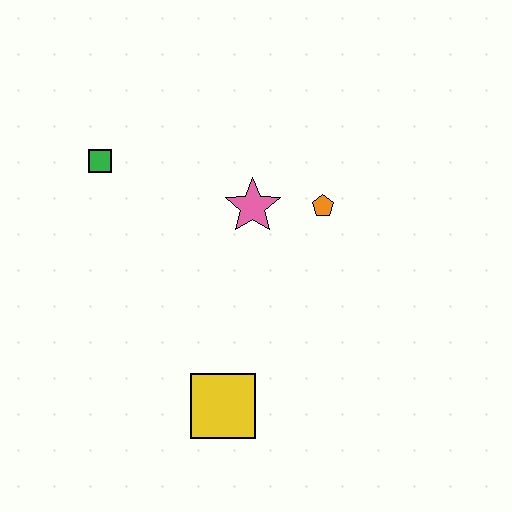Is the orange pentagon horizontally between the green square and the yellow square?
No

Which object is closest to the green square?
The pink star is closest to the green square.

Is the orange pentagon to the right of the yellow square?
Yes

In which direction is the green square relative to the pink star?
The green square is to the left of the pink star.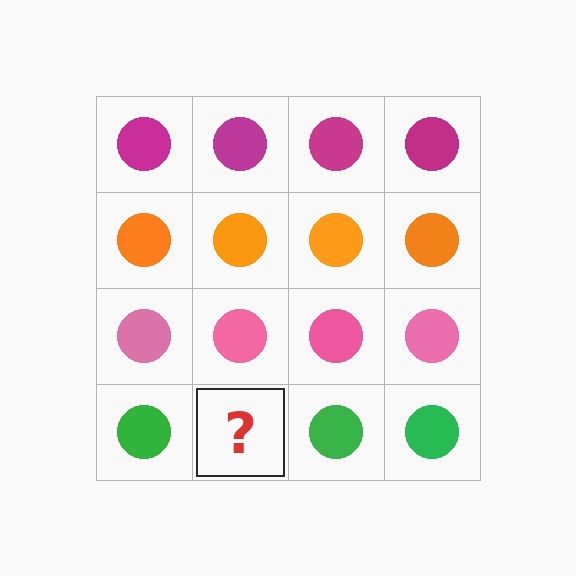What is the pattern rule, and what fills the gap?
The rule is that each row has a consistent color. The gap should be filled with a green circle.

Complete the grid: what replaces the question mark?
The question mark should be replaced with a green circle.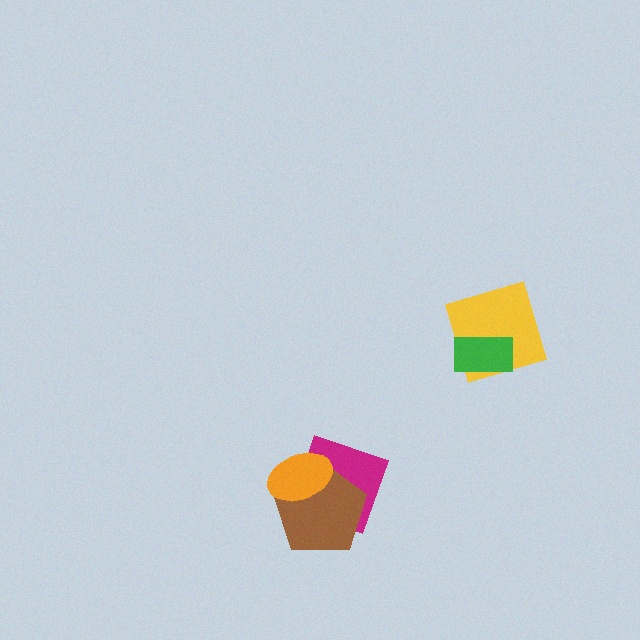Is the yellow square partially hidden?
Yes, it is partially covered by another shape.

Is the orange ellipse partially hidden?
No, no other shape covers it.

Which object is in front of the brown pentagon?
The orange ellipse is in front of the brown pentagon.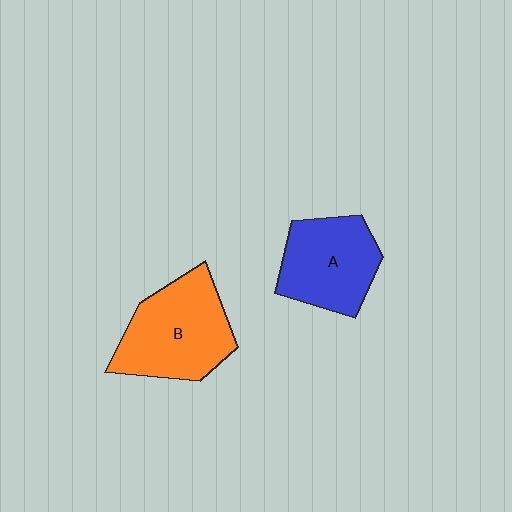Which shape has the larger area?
Shape B (orange).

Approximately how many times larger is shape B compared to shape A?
Approximately 1.2 times.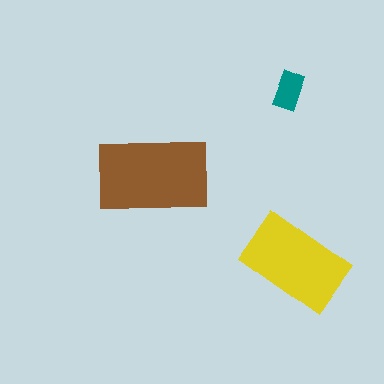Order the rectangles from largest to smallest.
the brown one, the yellow one, the teal one.